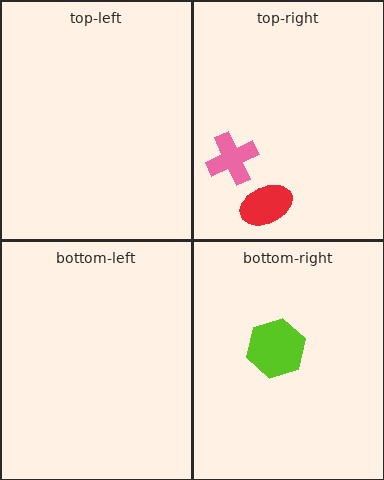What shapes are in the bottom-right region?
The lime hexagon.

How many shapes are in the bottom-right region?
1.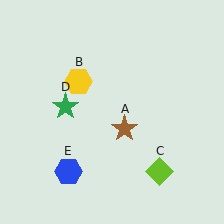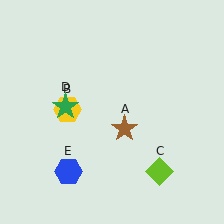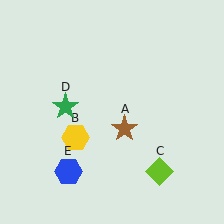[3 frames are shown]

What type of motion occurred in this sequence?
The yellow hexagon (object B) rotated counterclockwise around the center of the scene.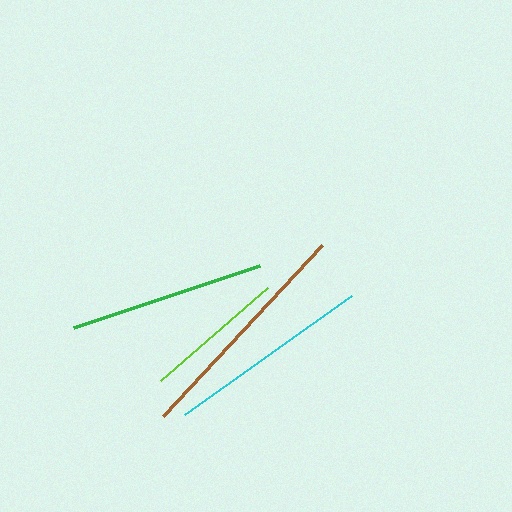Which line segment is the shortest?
The lime line is the shortest at approximately 141 pixels.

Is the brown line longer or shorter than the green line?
The brown line is longer than the green line.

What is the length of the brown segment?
The brown segment is approximately 233 pixels long.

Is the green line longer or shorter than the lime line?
The green line is longer than the lime line.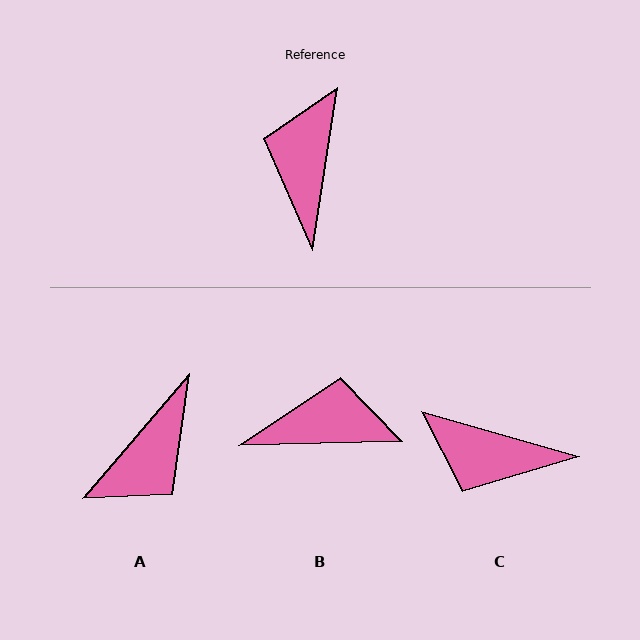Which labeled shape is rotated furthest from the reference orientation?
A, about 148 degrees away.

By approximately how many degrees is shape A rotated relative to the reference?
Approximately 148 degrees counter-clockwise.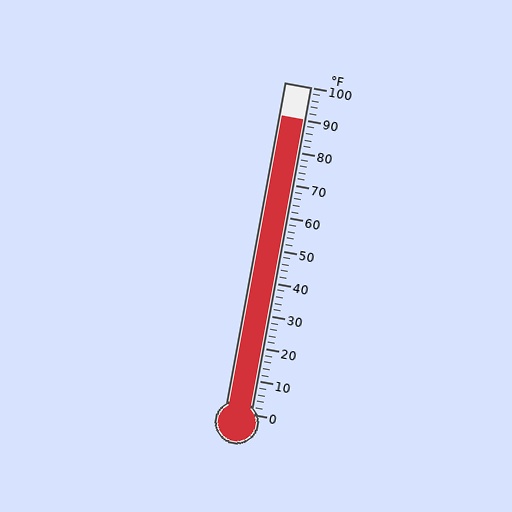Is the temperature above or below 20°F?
The temperature is above 20°F.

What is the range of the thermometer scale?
The thermometer scale ranges from 0°F to 100°F.